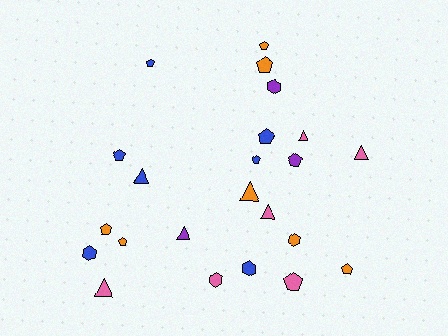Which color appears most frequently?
Orange, with 7 objects.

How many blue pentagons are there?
There are 4 blue pentagons.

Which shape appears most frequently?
Pentagon, with 11 objects.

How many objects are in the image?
There are 23 objects.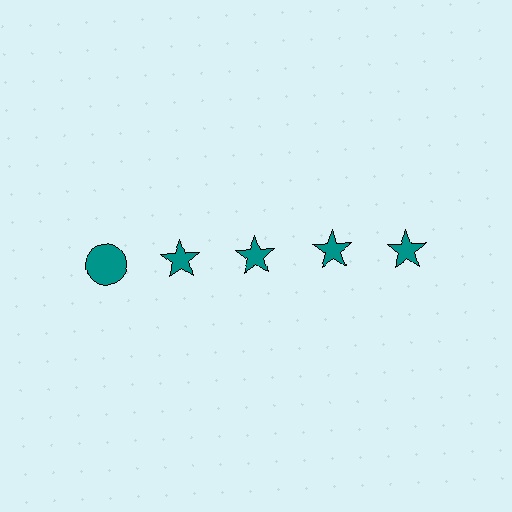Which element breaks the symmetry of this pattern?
The teal circle in the top row, leftmost column breaks the symmetry. All other shapes are teal stars.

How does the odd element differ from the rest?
It has a different shape: circle instead of star.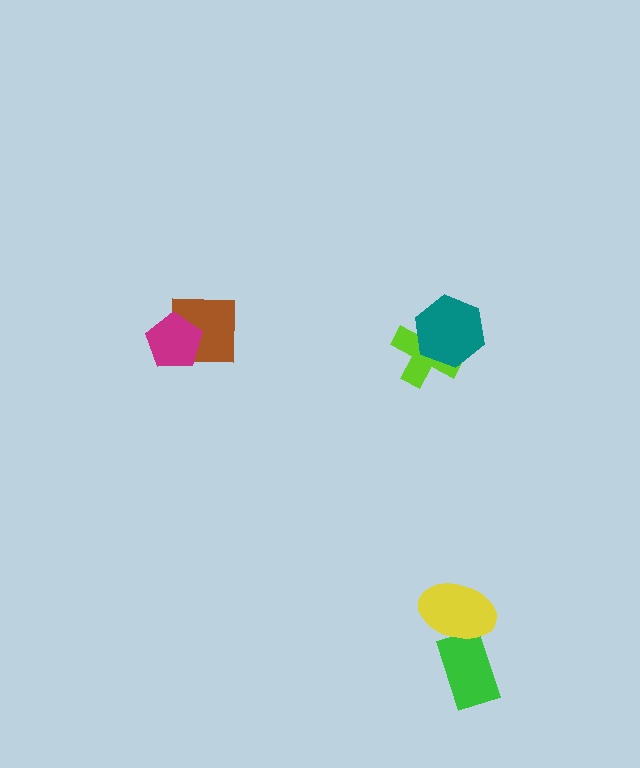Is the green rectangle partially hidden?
Yes, it is partially covered by another shape.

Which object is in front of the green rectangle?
The yellow ellipse is in front of the green rectangle.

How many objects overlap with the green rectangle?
1 object overlaps with the green rectangle.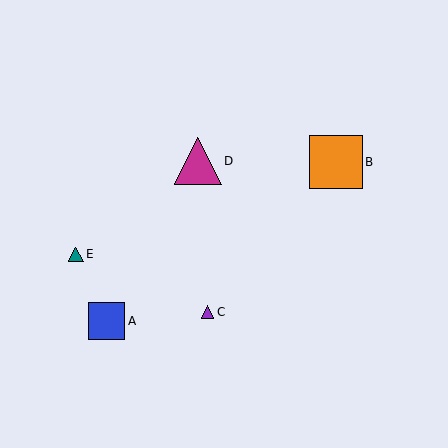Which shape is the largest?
The orange square (labeled B) is the largest.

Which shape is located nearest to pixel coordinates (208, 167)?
The magenta triangle (labeled D) at (198, 161) is nearest to that location.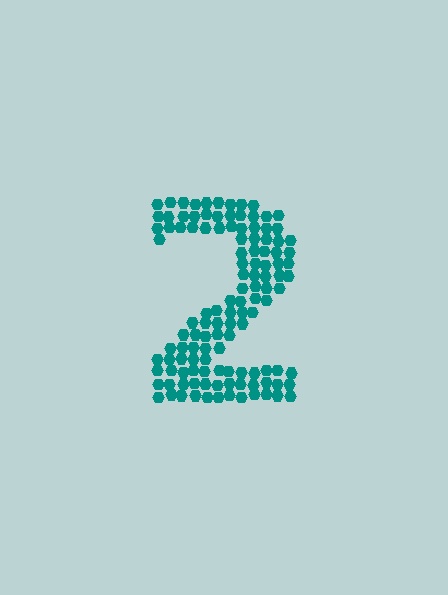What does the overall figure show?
The overall figure shows the digit 2.